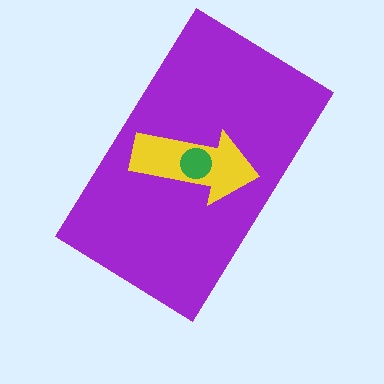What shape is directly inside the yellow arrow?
The green circle.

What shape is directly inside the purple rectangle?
The yellow arrow.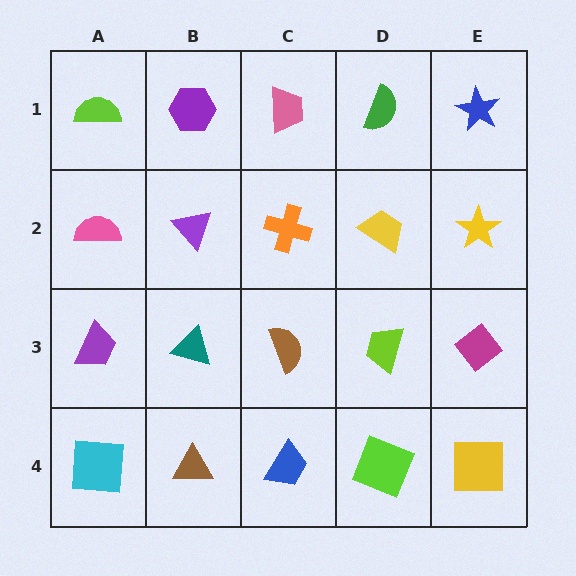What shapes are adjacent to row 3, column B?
A purple triangle (row 2, column B), a brown triangle (row 4, column B), a purple trapezoid (row 3, column A), a brown semicircle (row 3, column C).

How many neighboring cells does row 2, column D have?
4.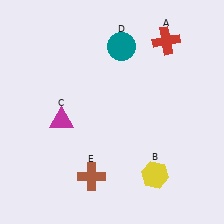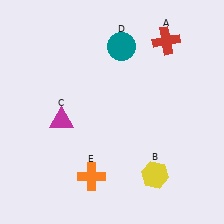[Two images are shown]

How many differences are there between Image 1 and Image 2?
There is 1 difference between the two images.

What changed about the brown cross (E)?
In Image 1, E is brown. In Image 2, it changed to orange.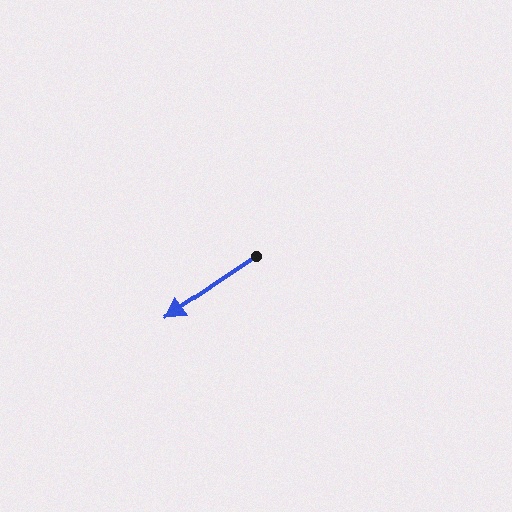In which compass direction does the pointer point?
Southwest.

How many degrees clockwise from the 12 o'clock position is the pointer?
Approximately 236 degrees.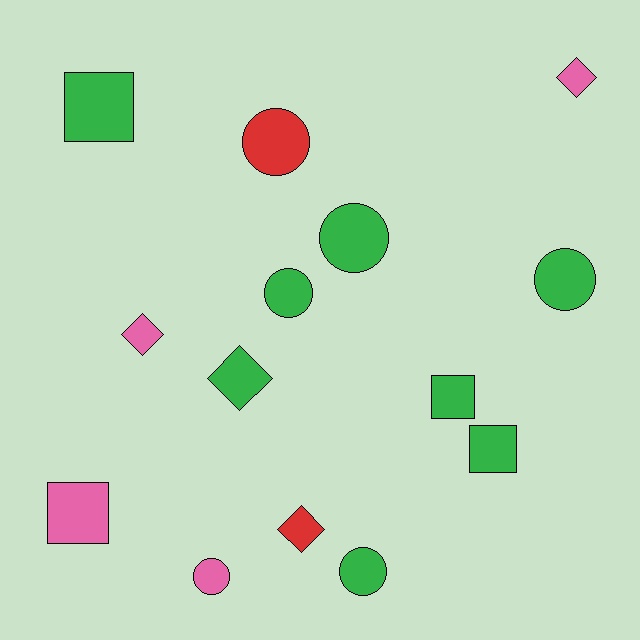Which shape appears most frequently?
Circle, with 6 objects.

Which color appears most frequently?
Green, with 8 objects.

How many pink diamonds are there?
There are 2 pink diamonds.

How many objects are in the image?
There are 14 objects.